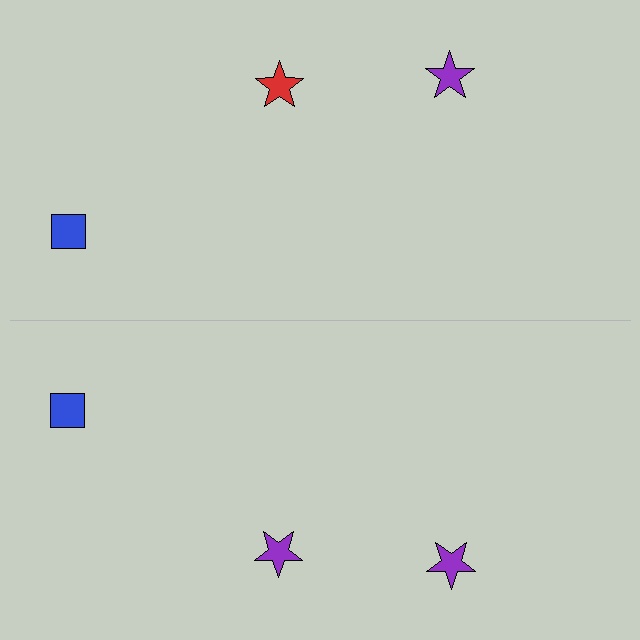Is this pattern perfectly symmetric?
No, the pattern is not perfectly symmetric. The purple star on the bottom side breaks the symmetry — its mirror counterpart is red.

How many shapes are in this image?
There are 6 shapes in this image.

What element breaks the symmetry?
The purple star on the bottom side breaks the symmetry — its mirror counterpart is red.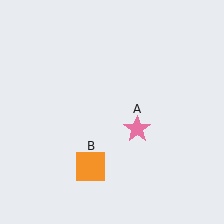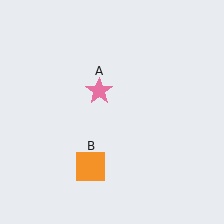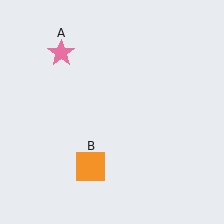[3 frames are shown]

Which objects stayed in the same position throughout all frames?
Orange square (object B) remained stationary.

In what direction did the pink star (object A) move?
The pink star (object A) moved up and to the left.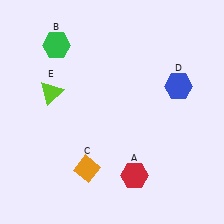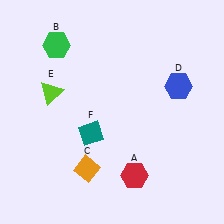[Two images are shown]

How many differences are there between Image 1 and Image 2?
There is 1 difference between the two images.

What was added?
A teal diamond (F) was added in Image 2.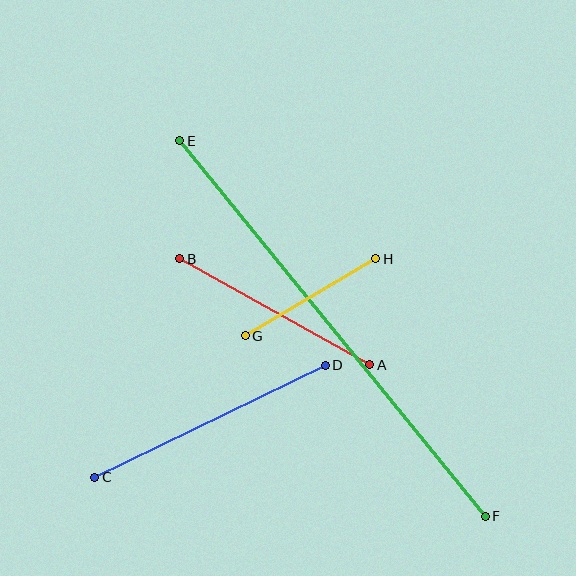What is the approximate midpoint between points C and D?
The midpoint is at approximately (210, 421) pixels.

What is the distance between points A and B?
The distance is approximately 217 pixels.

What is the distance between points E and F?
The distance is approximately 484 pixels.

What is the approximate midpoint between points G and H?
The midpoint is at approximately (311, 297) pixels.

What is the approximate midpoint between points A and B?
The midpoint is at approximately (275, 312) pixels.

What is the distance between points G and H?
The distance is approximately 151 pixels.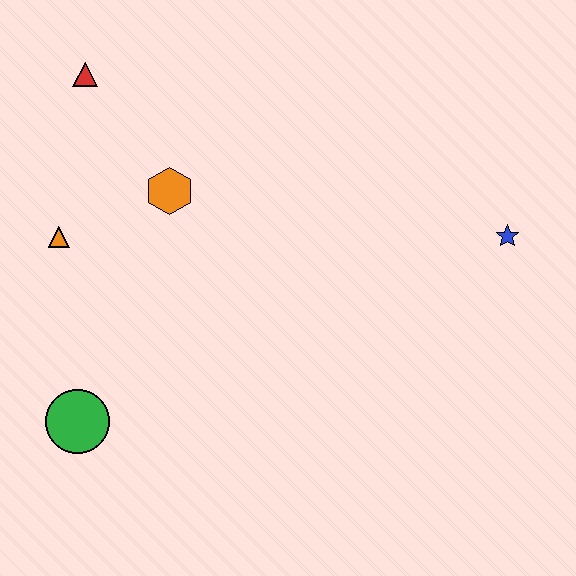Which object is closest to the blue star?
The orange hexagon is closest to the blue star.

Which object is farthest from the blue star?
The green circle is farthest from the blue star.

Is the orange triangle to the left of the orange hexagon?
Yes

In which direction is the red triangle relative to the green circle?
The red triangle is above the green circle.